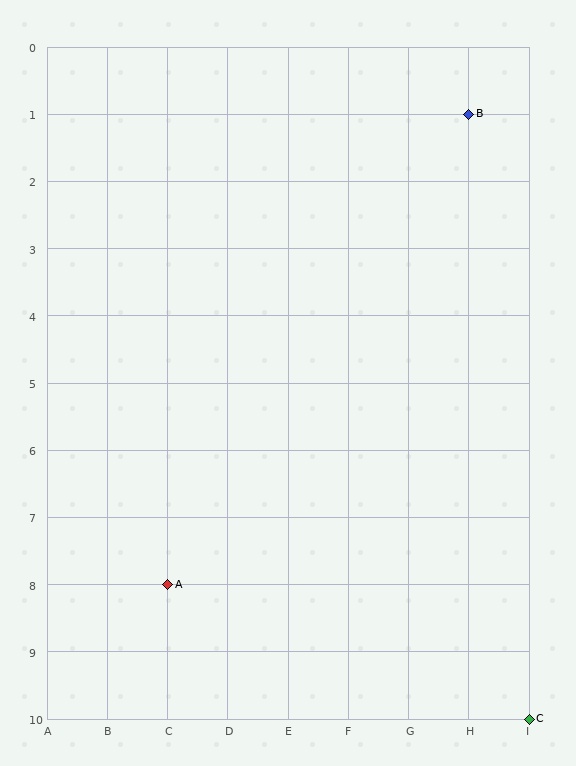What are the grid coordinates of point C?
Point C is at grid coordinates (I, 10).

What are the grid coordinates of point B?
Point B is at grid coordinates (H, 1).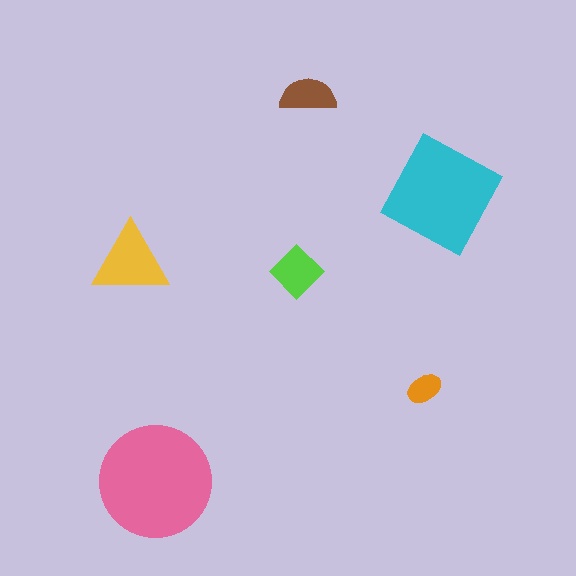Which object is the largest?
The pink circle.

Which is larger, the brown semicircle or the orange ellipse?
The brown semicircle.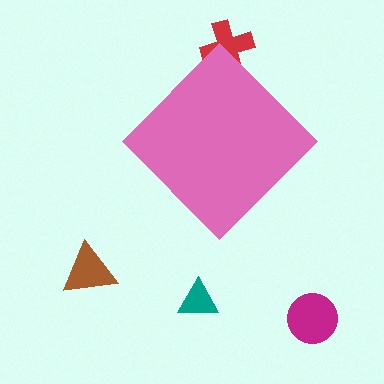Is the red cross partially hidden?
Yes, the red cross is partially hidden behind the pink diamond.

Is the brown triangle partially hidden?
No, the brown triangle is fully visible.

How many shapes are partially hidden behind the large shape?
1 shape is partially hidden.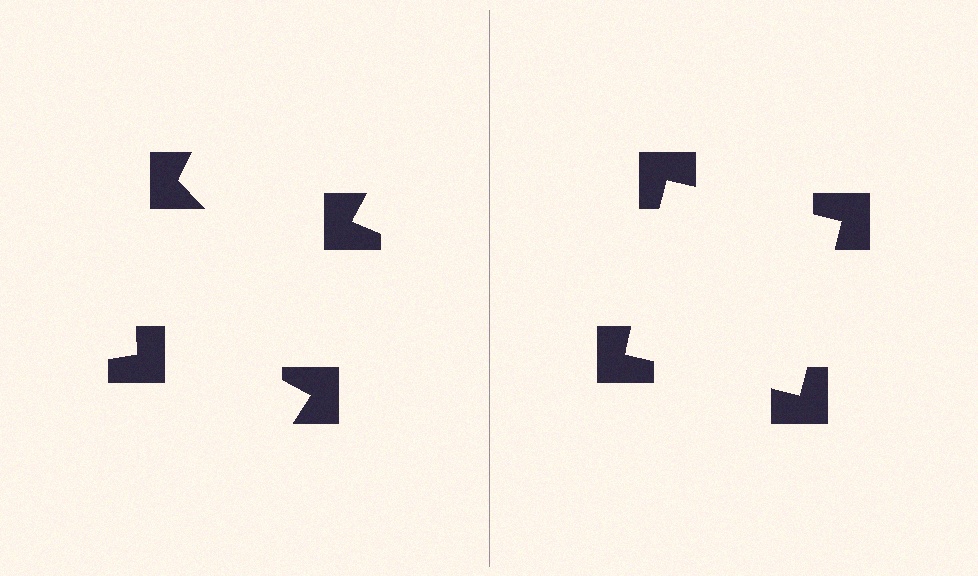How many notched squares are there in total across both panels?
8 — 4 on each side.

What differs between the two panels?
The notched squares are positioned identically on both sides; only the wedge orientations differ. On the right they align to a square; on the left they are misaligned.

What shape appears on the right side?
An illusory square.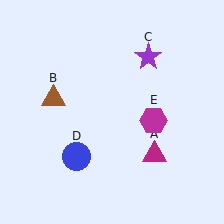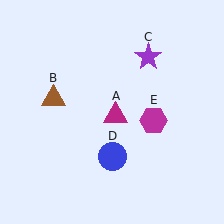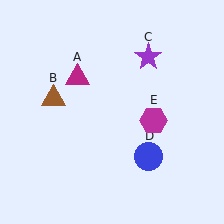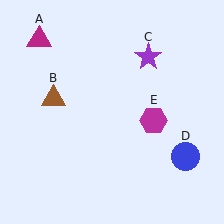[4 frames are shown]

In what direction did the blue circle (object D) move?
The blue circle (object D) moved right.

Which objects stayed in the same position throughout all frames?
Brown triangle (object B) and purple star (object C) and magenta hexagon (object E) remained stationary.